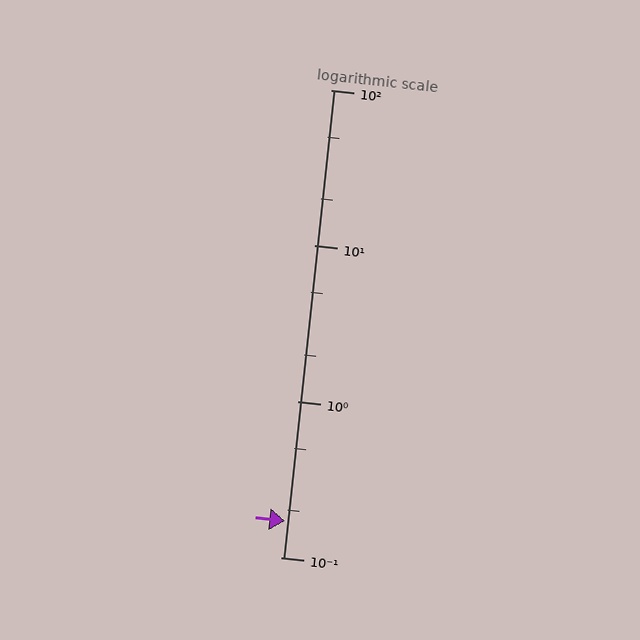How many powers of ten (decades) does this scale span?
The scale spans 3 decades, from 0.1 to 100.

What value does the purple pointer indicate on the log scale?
The pointer indicates approximately 0.17.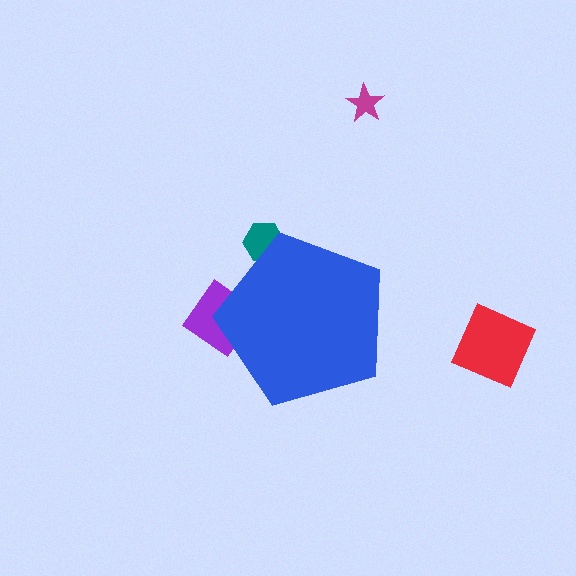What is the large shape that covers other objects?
A blue pentagon.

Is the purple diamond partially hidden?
Yes, the purple diamond is partially hidden behind the blue pentagon.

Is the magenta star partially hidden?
No, the magenta star is fully visible.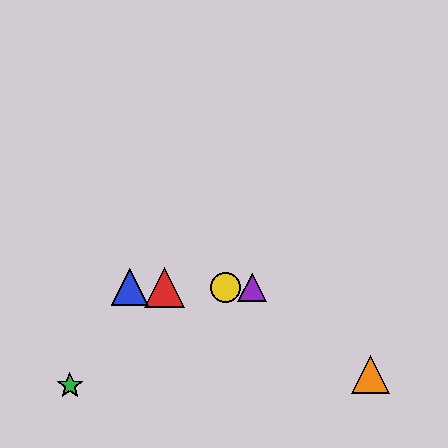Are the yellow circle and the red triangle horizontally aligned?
Yes, both are at y≈287.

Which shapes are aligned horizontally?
The red triangle, the blue triangle, the yellow circle, the purple triangle are aligned horizontally.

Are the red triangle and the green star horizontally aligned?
No, the red triangle is at y≈288 and the green star is at y≈386.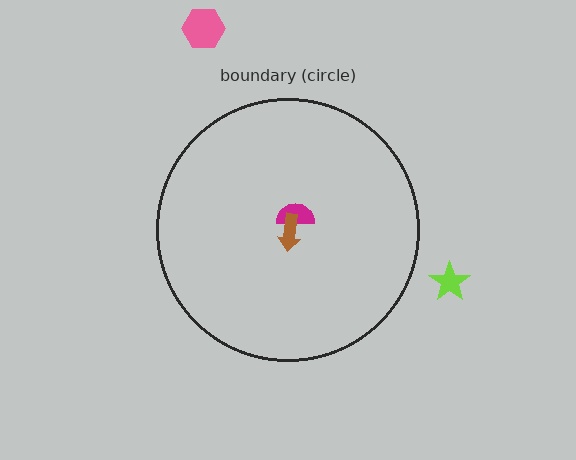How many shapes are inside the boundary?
2 inside, 2 outside.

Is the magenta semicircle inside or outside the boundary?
Inside.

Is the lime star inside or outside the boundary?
Outside.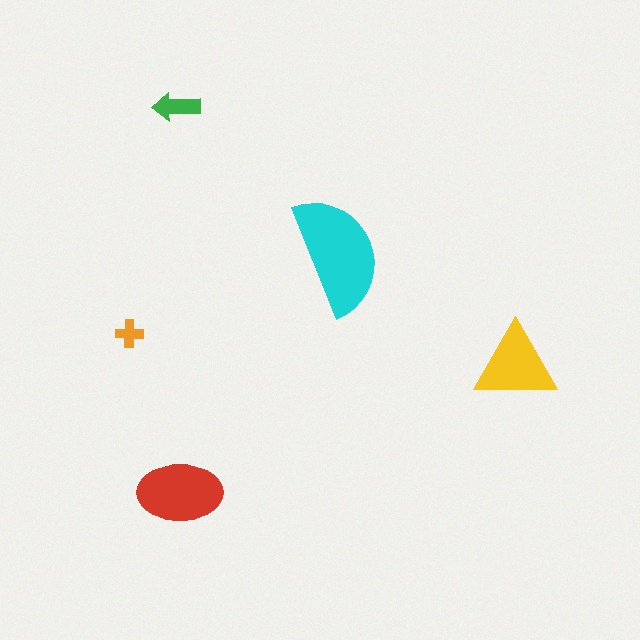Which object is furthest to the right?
The yellow triangle is rightmost.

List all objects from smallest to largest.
The orange cross, the green arrow, the yellow triangle, the red ellipse, the cyan semicircle.